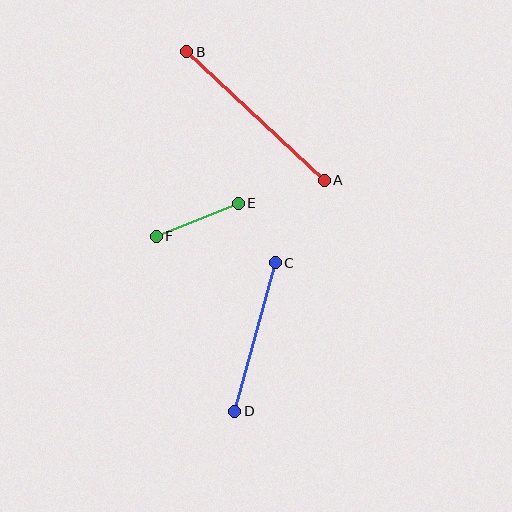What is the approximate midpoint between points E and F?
The midpoint is at approximately (197, 220) pixels.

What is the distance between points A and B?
The distance is approximately 188 pixels.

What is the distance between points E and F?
The distance is approximately 89 pixels.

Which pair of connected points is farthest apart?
Points A and B are farthest apart.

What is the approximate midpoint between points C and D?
The midpoint is at approximately (255, 337) pixels.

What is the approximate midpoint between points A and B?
The midpoint is at approximately (256, 116) pixels.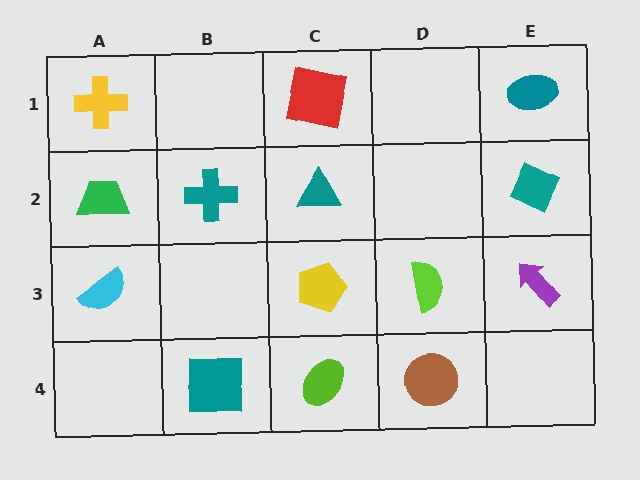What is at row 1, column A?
A yellow cross.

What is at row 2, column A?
A green trapezoid.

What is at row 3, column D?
A lime semicircle.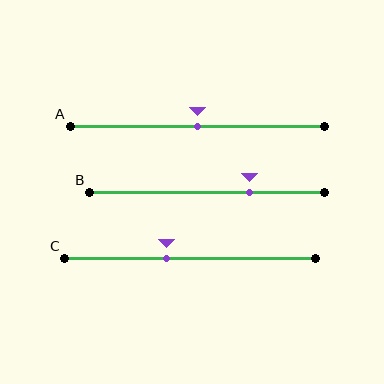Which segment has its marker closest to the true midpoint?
Segment A has its marker closest to the true midpoint.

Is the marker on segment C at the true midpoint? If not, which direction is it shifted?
No, the marker on segment C is shifted to the left by about 9% of the segment length.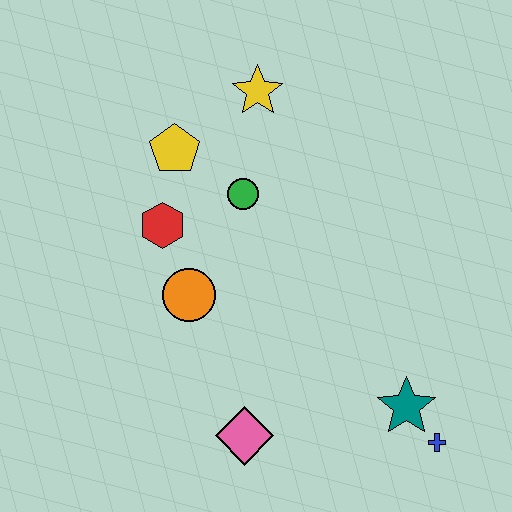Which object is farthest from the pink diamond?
The yellow star is farthest from the pink diamond.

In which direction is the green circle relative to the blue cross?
The green circle is above the blue cross.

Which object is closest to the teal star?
The blue cross is closest to the teal star.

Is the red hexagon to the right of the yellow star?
No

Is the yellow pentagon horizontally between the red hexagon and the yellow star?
Yes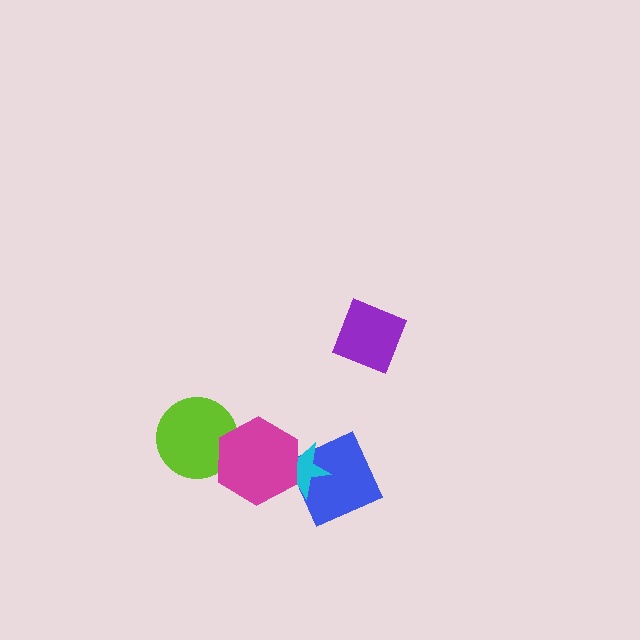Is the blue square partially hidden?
Yes, it is partially covered by another shape.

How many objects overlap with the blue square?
1 object overlaps with the blue square.